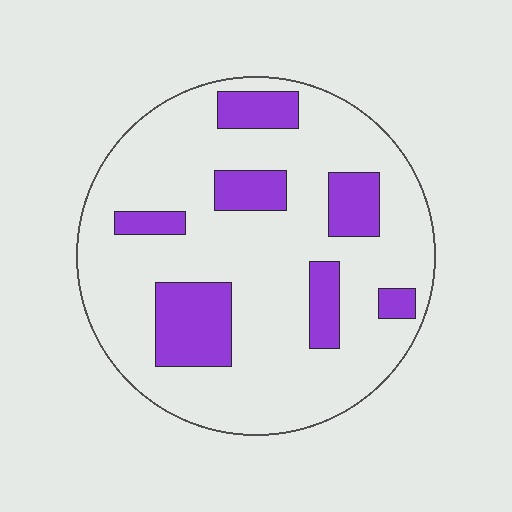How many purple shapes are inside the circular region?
7.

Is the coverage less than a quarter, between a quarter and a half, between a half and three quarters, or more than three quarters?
Less than a quarter.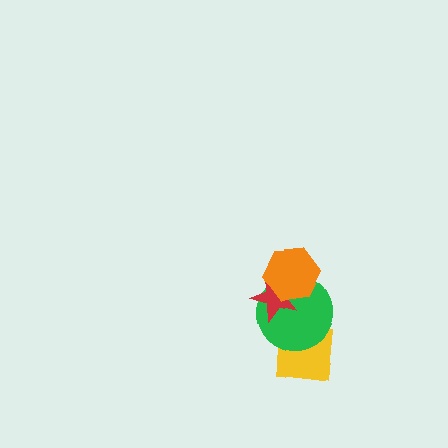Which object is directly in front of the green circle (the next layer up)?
The red star is directly in front of the green circle.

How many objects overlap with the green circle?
3 objects overlap with the green circle.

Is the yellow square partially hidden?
Yes, it is partially covered by another shape.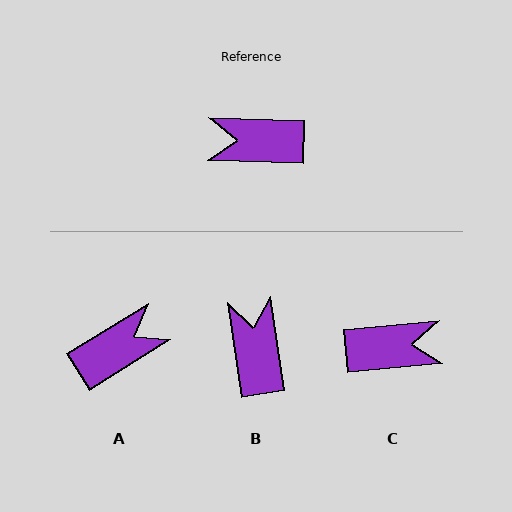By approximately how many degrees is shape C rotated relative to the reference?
Approximately 173 degrees clockwise.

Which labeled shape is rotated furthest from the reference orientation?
C, about 173 degrees away.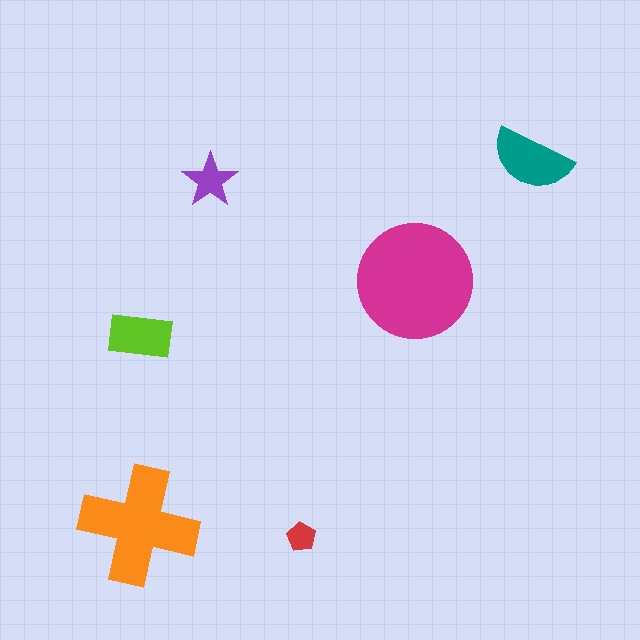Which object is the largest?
The magenta circle.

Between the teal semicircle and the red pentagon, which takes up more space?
The teal semicircle.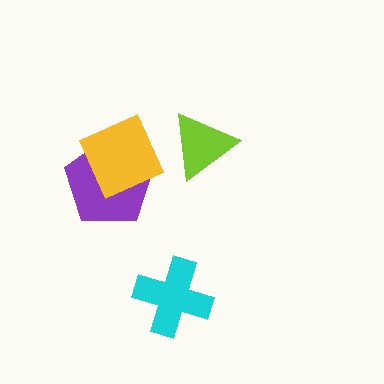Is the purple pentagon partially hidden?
Yes, it is partially covered by another shape.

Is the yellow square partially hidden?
No, no other shape covers it.